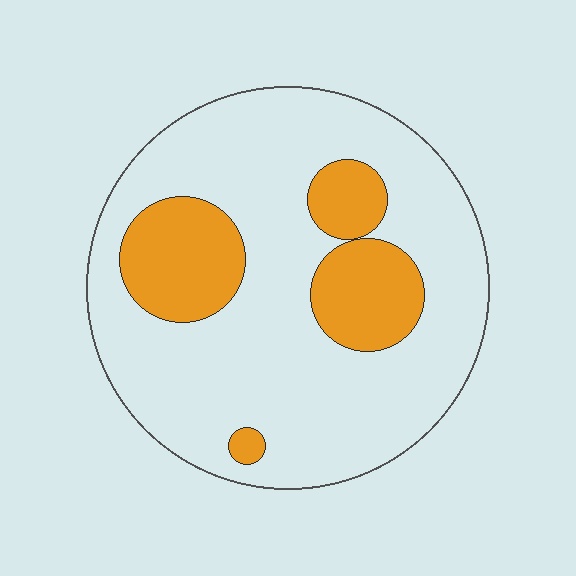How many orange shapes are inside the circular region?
4.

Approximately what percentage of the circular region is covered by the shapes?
Approximately 25%.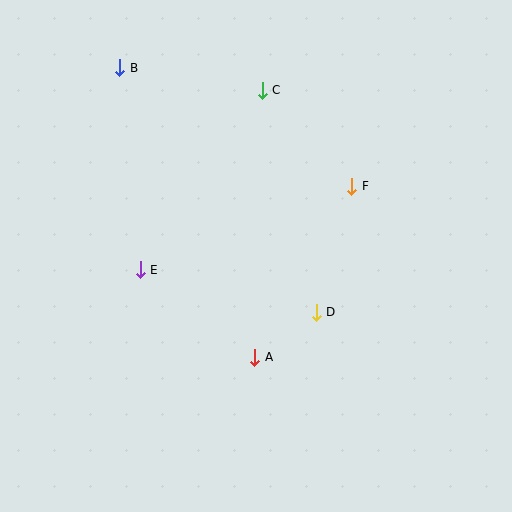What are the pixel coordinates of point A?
Point A is at (255, 357).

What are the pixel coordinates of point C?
Point C is at (262, 90).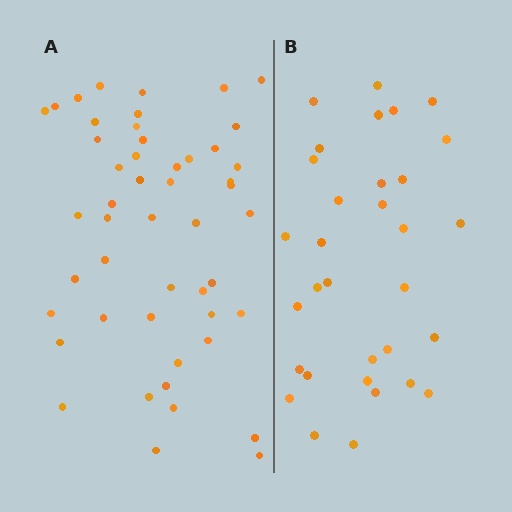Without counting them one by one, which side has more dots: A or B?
Region A (the left region) has more dots.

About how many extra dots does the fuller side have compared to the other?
Region A has approximately 15 more dots than region B.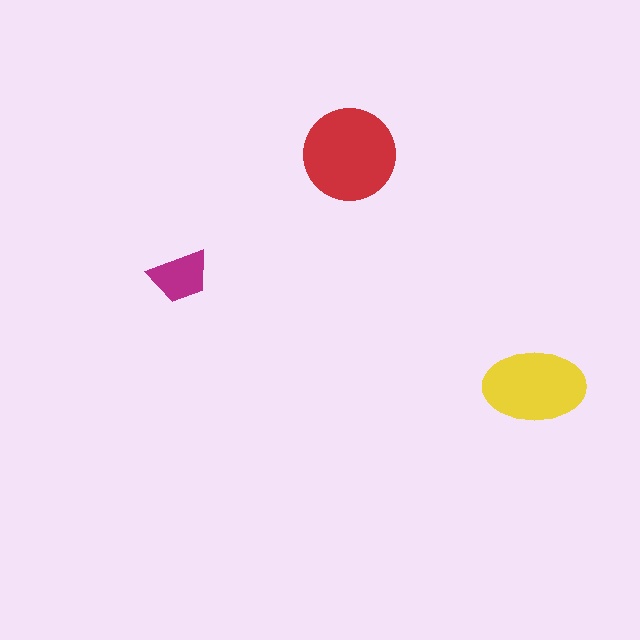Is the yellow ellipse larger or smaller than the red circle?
Smaller.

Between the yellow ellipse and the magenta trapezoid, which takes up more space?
The yellow ellipse.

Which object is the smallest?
The magenta trapezoid.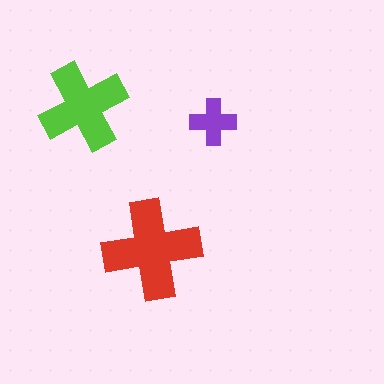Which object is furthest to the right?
The purple cross is rightmost.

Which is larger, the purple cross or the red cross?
The red one.